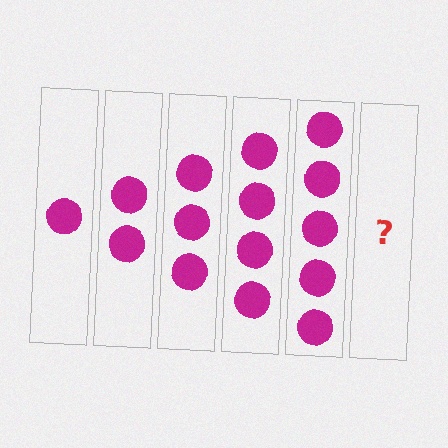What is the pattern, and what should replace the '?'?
The pattern is that each step adds one more circle. The '?' should be 6 circles.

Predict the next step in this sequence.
The next step is 6 circles.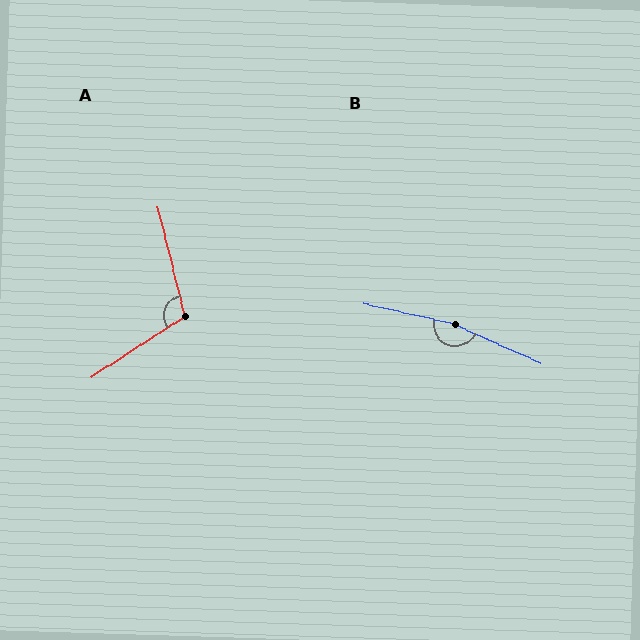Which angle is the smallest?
A, at approximately 109 degrees.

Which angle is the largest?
B, at approximately 169 degrees.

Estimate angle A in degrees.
Approximately 109 degrees.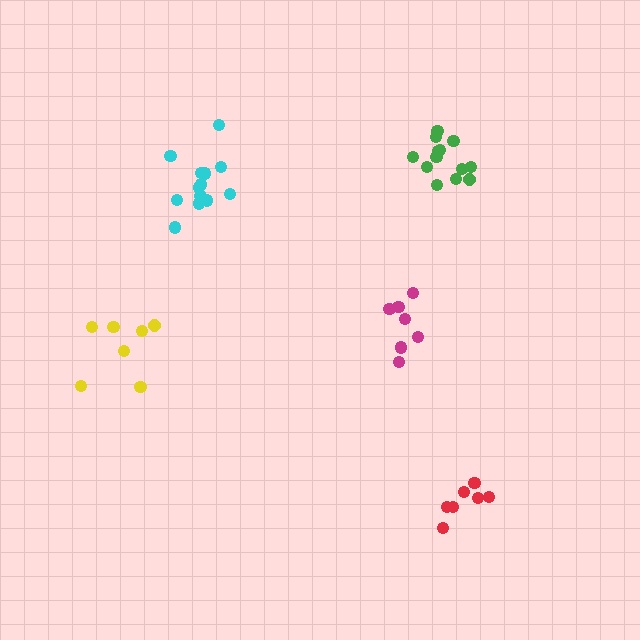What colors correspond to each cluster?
The clusters are colored: red, cyan, green, yellow, magenta.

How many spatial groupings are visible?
There are 5 spatial groupings.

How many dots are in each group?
Group 1: 7 dots, Group 2: 13 dots, Group 3: 13 dots, Group 4: 7 dots, Group 5: 7 dots (47 total).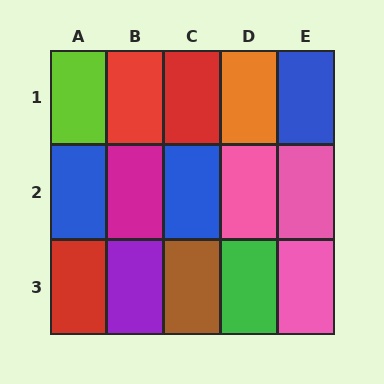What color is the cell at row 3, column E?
Pink.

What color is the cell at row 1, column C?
Red.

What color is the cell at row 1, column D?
Orange.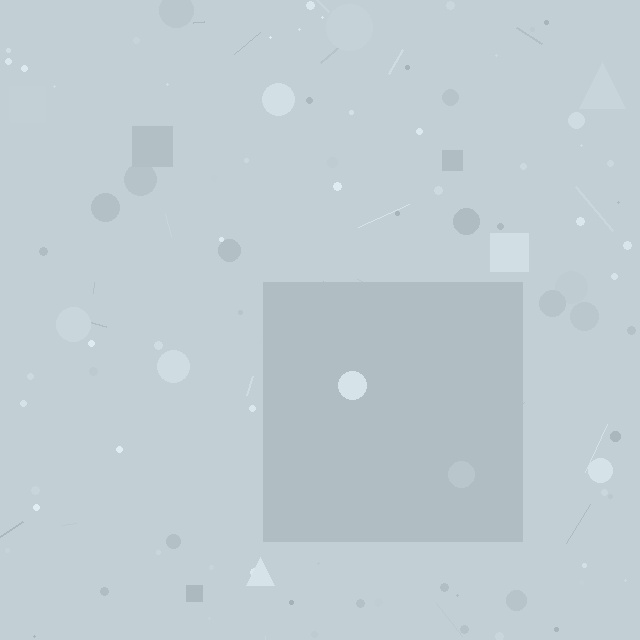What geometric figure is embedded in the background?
A square is embedded in the background.